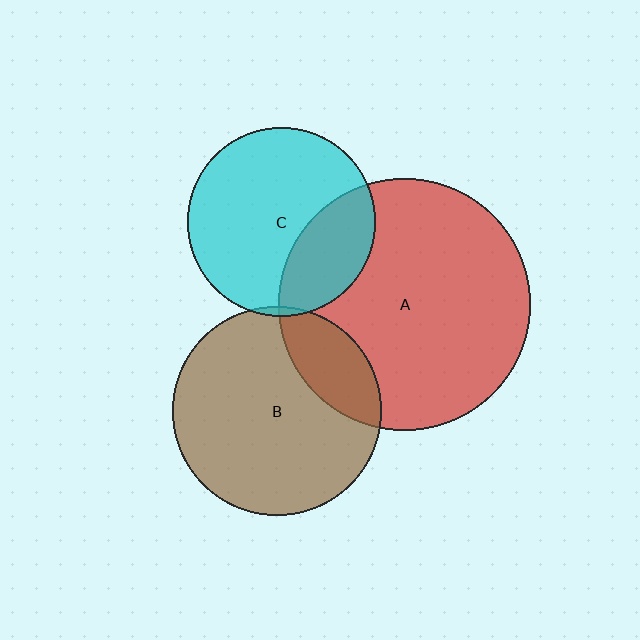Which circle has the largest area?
Circle A (red).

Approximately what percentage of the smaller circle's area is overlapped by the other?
Approximately 30%.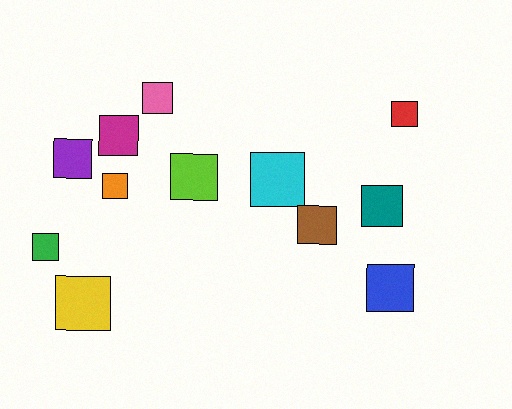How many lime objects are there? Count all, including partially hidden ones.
There is 1 lime object.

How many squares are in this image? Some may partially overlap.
There are 12 squares.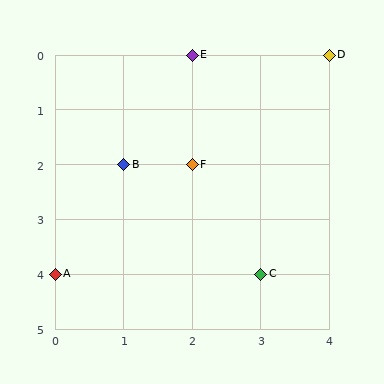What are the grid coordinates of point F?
Point F is at grid coordinates (2, 2).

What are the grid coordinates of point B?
Point B is at grid coordinates (1, 2).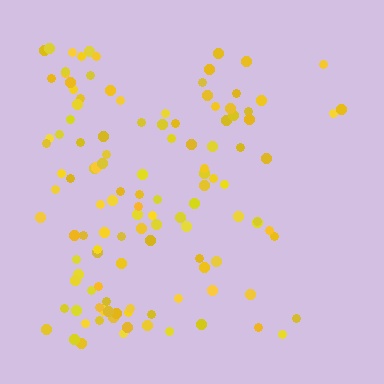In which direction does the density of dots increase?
From right to left, with the left side densest.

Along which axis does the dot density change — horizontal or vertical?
Horizontal.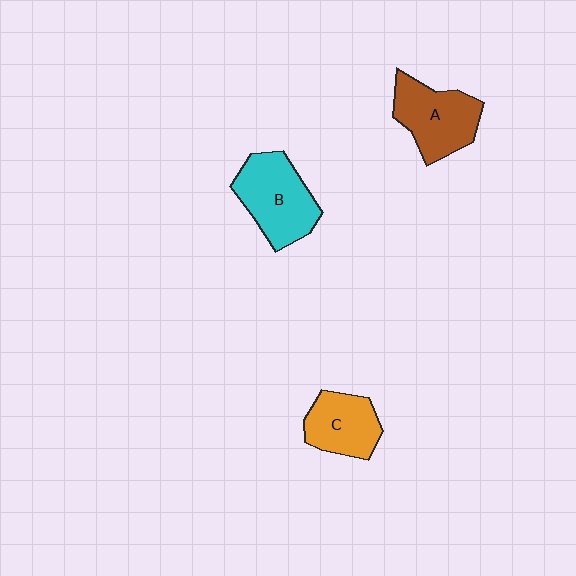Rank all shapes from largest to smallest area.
From largest to smallest: B (cyan), A (brown), C (orange).